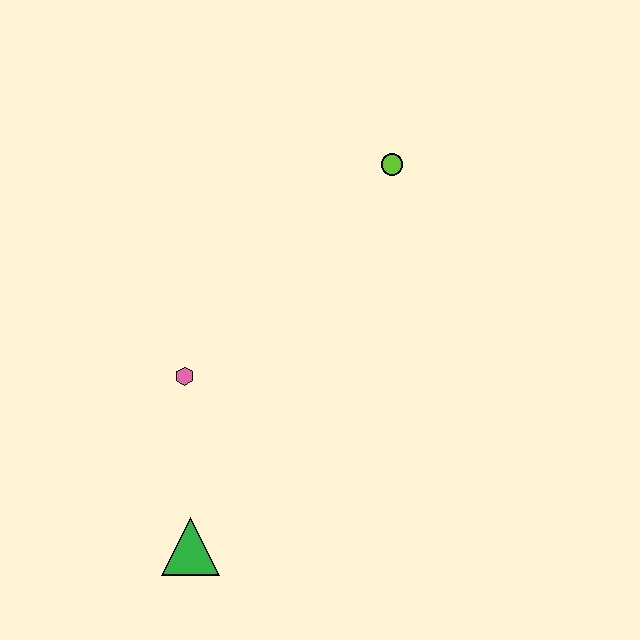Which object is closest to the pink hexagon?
The green triangle is closest to the pink hexagon.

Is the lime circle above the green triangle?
Yes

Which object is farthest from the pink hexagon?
The lime circle is farthest from the pink hexagon.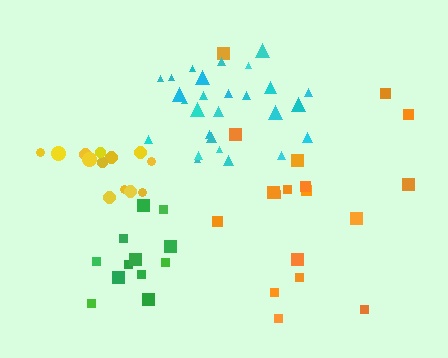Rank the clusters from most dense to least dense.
yellow, green, cyan, orange.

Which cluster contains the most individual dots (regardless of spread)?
Cyan (27).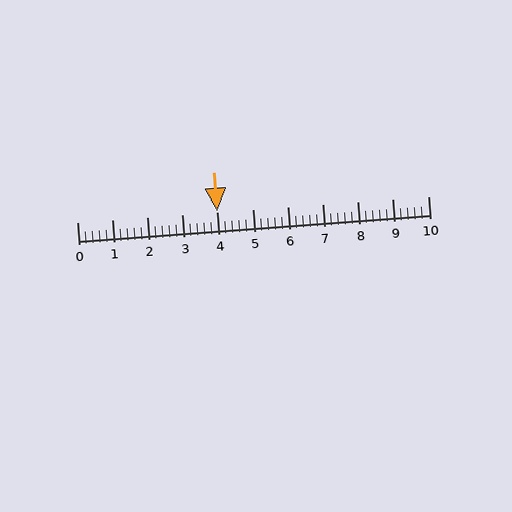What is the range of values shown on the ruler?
The ruler shows values from 0 to 10.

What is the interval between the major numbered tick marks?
The major tick marks are spaced 1 units apart.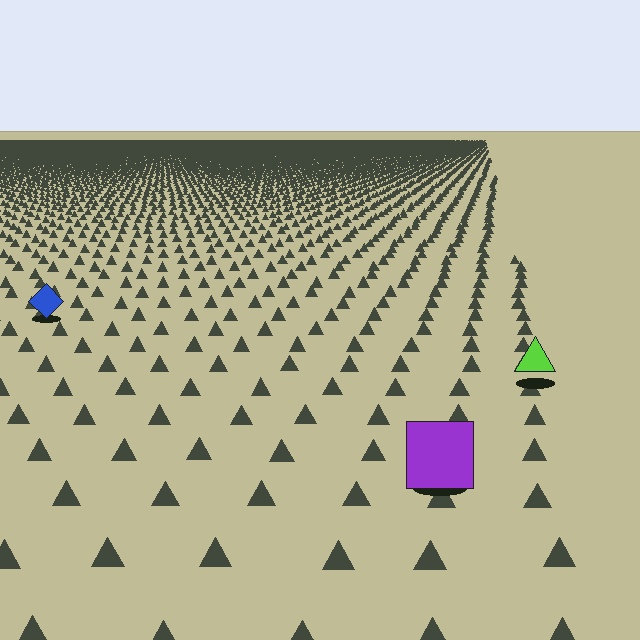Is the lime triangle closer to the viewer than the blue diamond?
Yes. The lime triangle is closer — you can tell from the texture gradient: the ground texture is coarser near it.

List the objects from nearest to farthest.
From nearest to farthest: the purple square, the lime triangle, the blue diamond.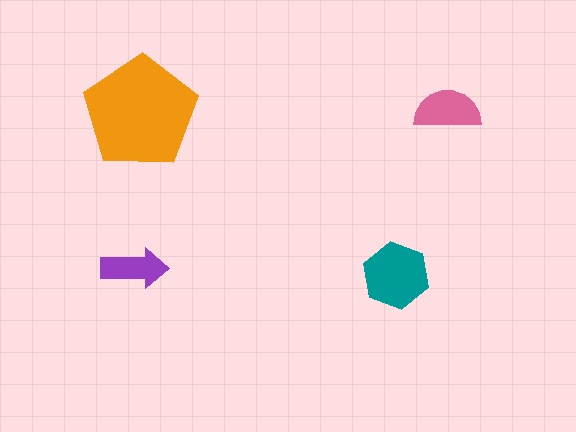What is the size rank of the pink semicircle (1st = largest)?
3rd.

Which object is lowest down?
The teal hexagon is bottommost.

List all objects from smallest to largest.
The purple arrow, the pink semicircle, the teal hexagon, the orange pentagon.